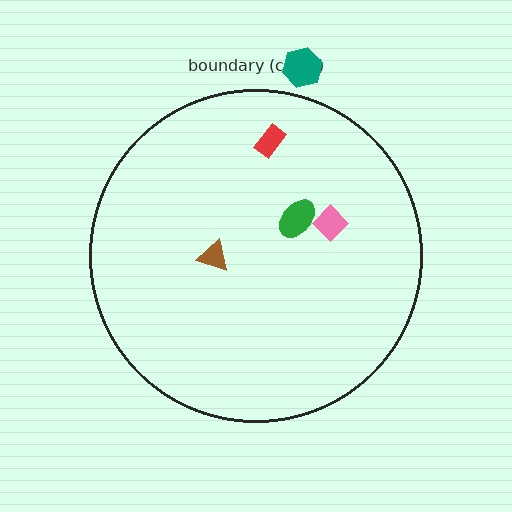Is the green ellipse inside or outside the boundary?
Inside.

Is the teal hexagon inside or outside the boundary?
Outside.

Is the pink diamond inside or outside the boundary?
Inside.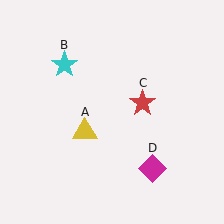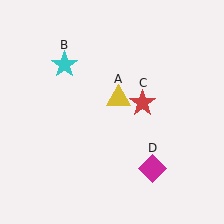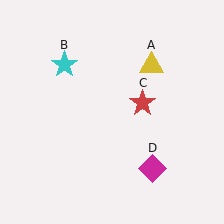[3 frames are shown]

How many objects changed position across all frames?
1 object changed position: yellow triangle (object A).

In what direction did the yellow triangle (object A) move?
The yellow triangle (object A) moved up and to the right.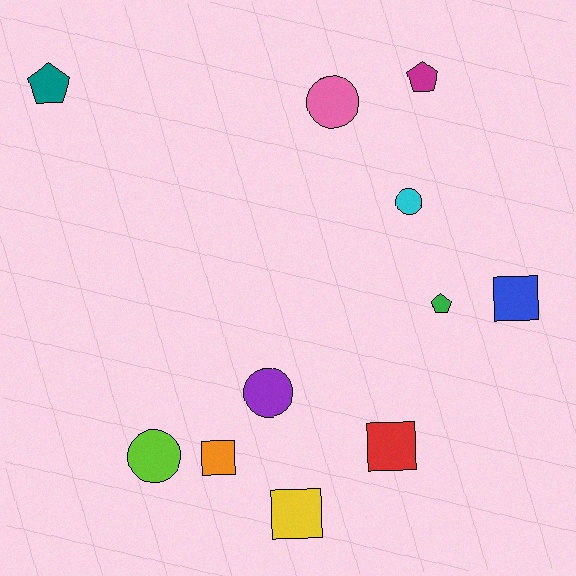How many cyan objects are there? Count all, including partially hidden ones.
There is 1 cyan object.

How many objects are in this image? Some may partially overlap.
There are 11 objects.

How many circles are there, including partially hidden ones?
There are 4 circles.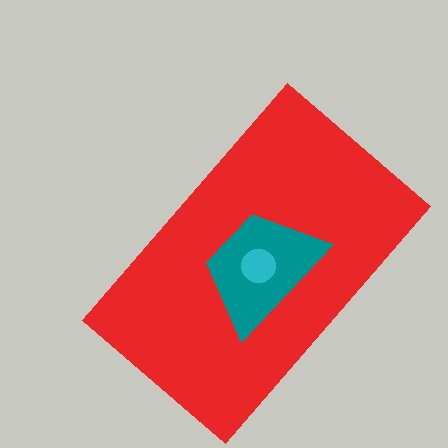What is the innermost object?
The cyan circle.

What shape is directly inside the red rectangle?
The teal trapezoid.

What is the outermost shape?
The red rectangle.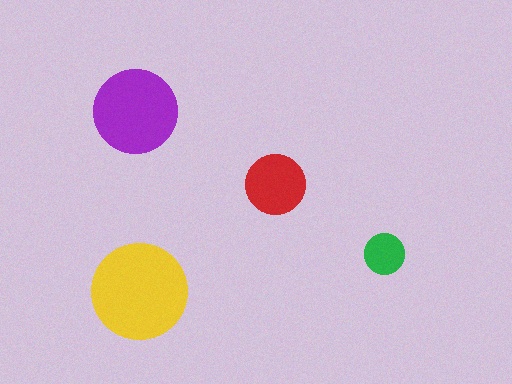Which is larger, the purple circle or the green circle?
The purple one.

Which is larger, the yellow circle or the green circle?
The yellow one.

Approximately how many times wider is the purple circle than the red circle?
About 1.5 times wider.